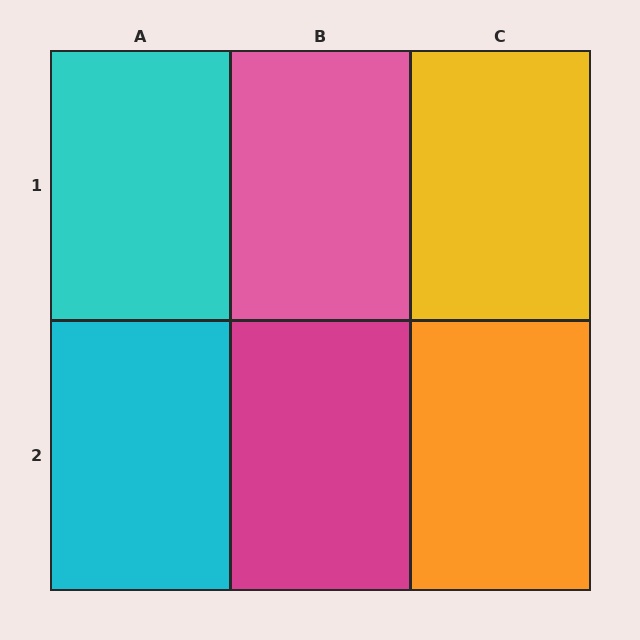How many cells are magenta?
1 cell is magenta.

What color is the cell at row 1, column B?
Pink.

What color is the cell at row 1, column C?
Yellow.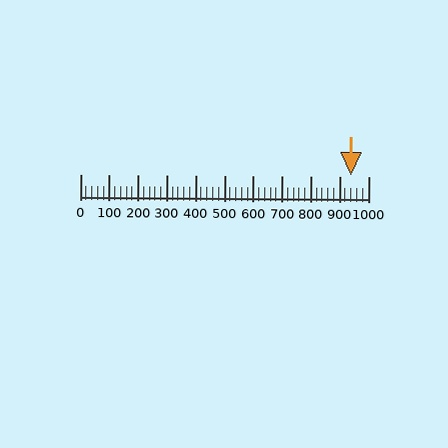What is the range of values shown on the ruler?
The ruler shows values from 0 to 1000.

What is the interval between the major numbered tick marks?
The major tick marks are spaced 100 units apart.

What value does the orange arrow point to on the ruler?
The orange arrow points to approximately 940.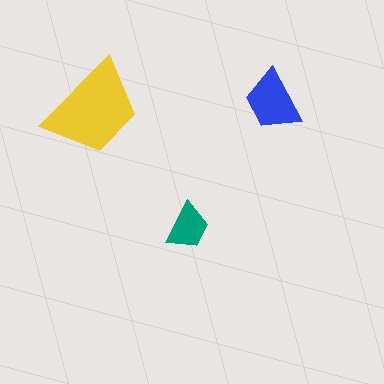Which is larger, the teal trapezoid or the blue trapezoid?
The blue one.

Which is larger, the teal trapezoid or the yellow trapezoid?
The yellow one.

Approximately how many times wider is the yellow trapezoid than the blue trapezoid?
About 1.5 times wider.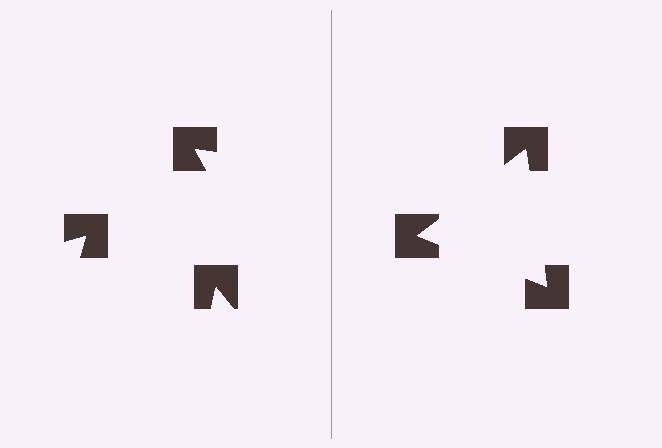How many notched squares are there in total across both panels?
6 — 3 on each side.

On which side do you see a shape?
An illusory triangle appears on the right side. On the left side the wedge cuts are rotated, so no coherent shape forms.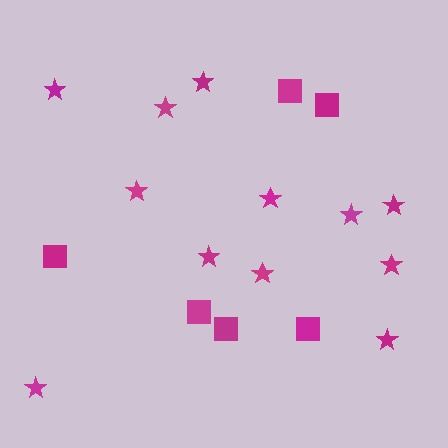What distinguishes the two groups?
There are 2 groups: one group of squares (6) and one group of stars (12).